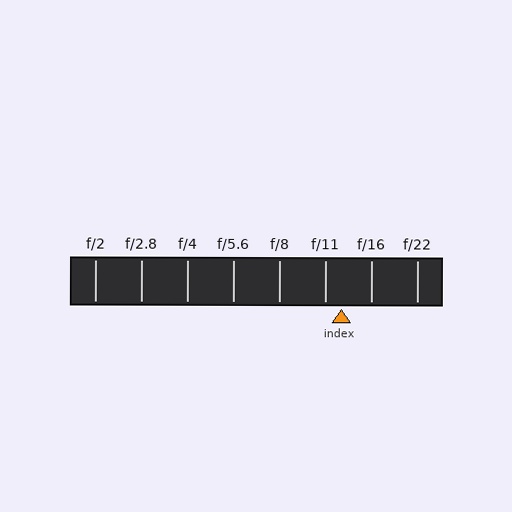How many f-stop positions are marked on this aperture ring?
There are 8 f-stop positions marked.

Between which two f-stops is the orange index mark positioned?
The index mark is between f/11 and f/16.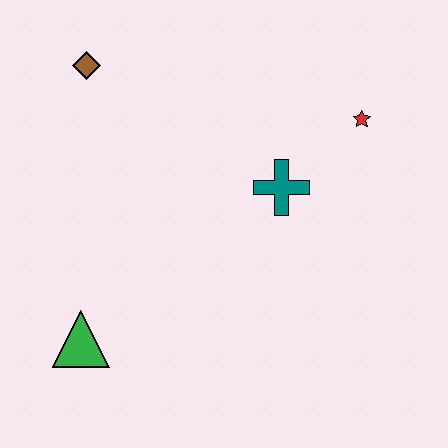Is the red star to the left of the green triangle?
No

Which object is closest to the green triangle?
The teal cross is closest to the green triangle.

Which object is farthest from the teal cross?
The green triangle is farthest from the teal cross.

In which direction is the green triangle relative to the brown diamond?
The green triangle is below the brown diamond.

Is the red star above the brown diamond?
No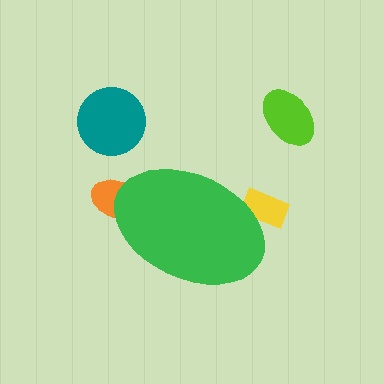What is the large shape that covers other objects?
A green ellipse.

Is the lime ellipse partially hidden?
No, the lime ellipse is fully visible.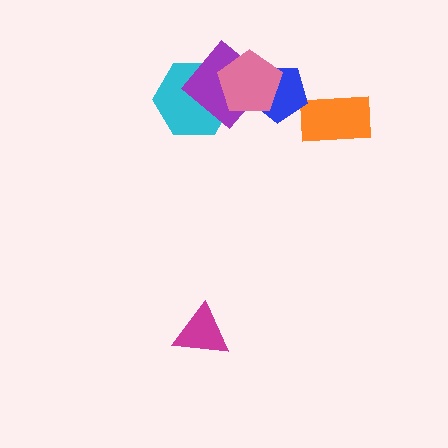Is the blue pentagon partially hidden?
Yes, it is partially covered by another shape.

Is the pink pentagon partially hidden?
No, no other shape covers it.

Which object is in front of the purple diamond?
The pink pentagon is in front of the purple diamond.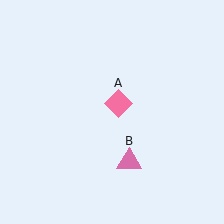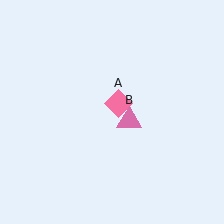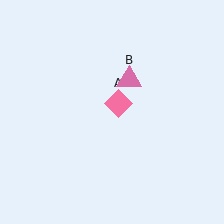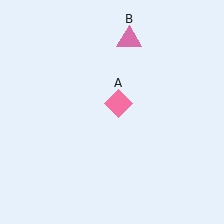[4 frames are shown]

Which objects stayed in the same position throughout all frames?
Pink diamond (object A) remained stationary.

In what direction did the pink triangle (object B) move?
The pink triangle (object B) moved up.